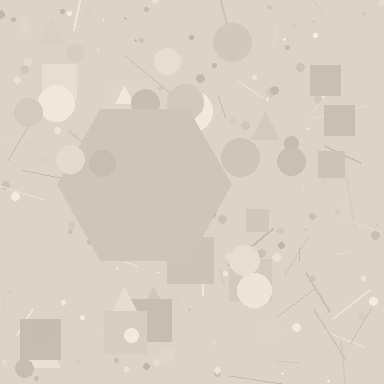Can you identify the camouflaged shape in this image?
The camouflaged shape is a hexagon.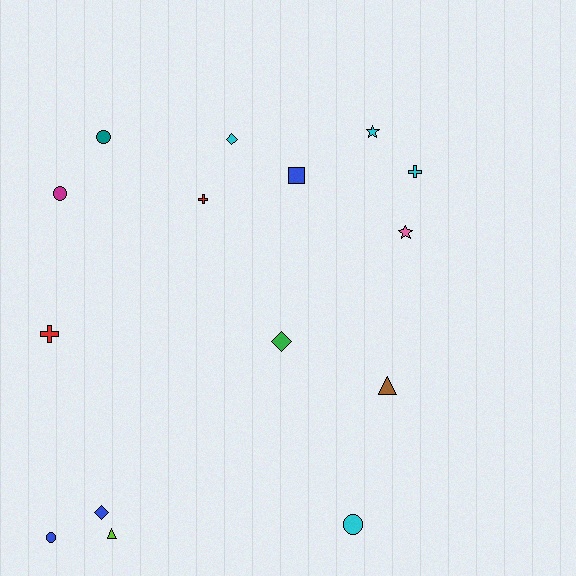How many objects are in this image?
There are 15 objects.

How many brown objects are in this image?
There is 1 brown object.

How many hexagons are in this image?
There are no hexagons.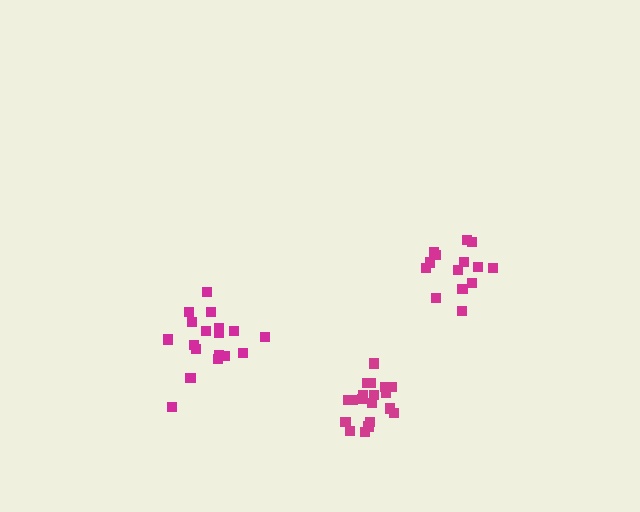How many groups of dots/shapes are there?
There are 3 groups.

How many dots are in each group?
Group 1: 18 dots, Group 2: 19 dots, Group 3: 14 dots (51 total).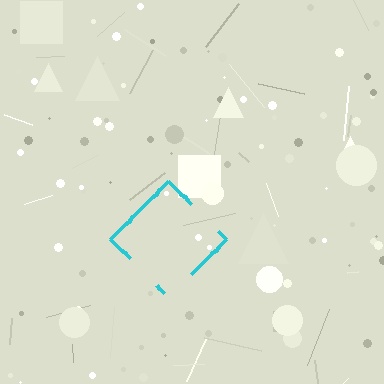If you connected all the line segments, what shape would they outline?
They would outline a diamond.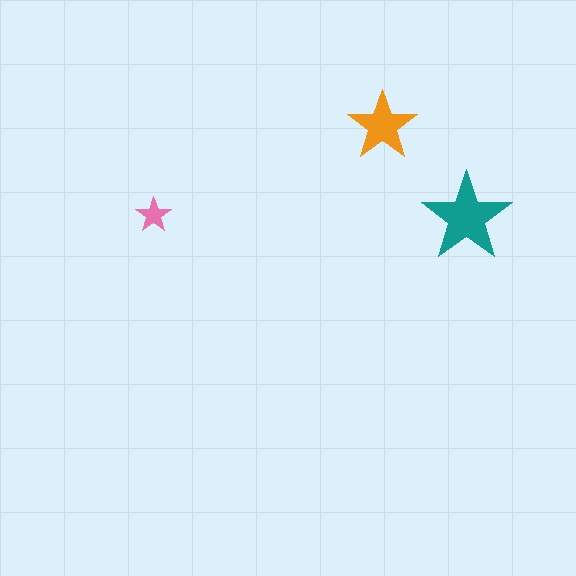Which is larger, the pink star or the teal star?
The teal one.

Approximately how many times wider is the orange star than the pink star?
About 2 times wider.